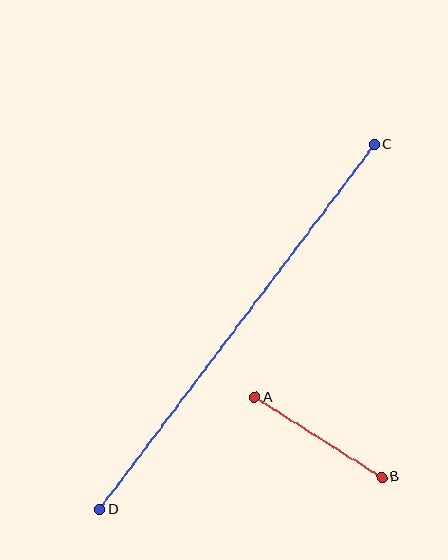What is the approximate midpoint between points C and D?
The midpoint is at approximately (237, 327) pixels.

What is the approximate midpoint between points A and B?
The midpoint is at approximately (319, 437) pixels.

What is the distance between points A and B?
The distance is approximately 150 pixels.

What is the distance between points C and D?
The distance is approximately 457 pixels.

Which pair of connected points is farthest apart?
Points C and D are farthest apart.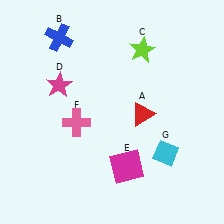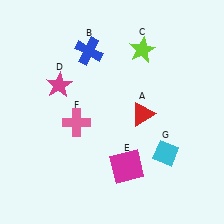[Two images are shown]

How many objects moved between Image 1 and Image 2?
1 object moved between the two images.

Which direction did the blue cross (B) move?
The blue cross (B) moved right.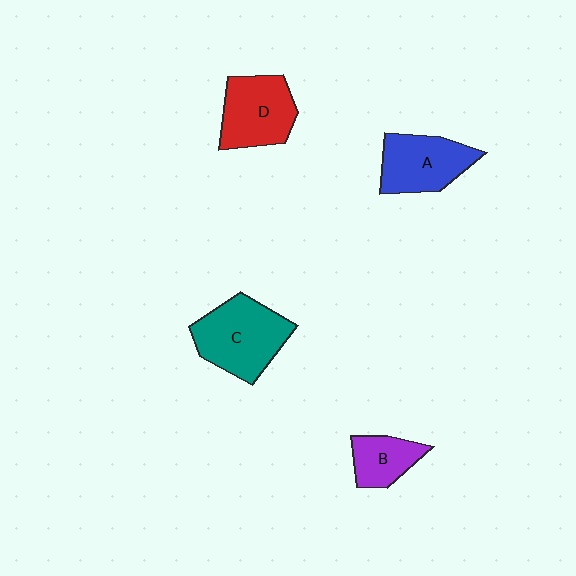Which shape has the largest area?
Shape C (teal).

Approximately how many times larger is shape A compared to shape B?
Approximately 1.6 times.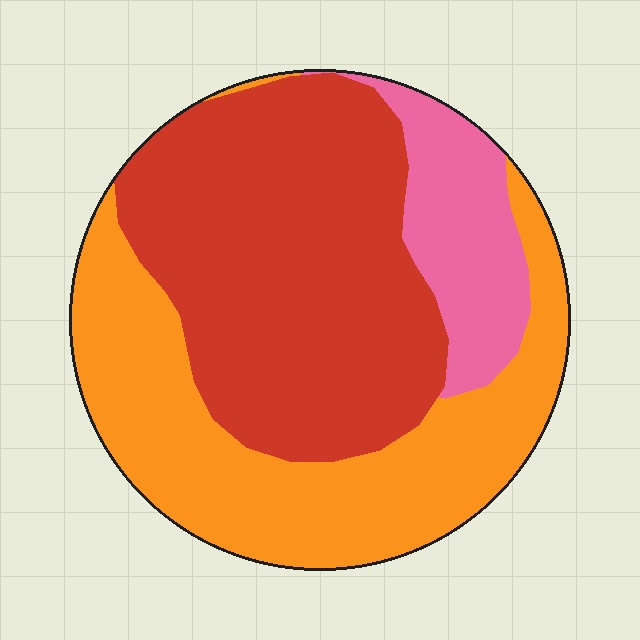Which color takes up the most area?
Red, at roughly 45%.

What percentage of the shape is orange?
Orange covers about 40% of the shape.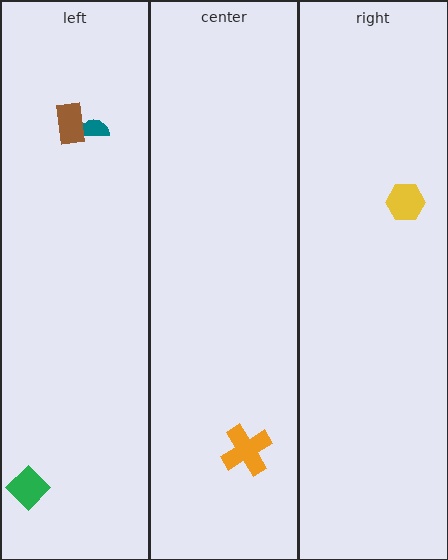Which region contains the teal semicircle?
The left region.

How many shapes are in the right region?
1.